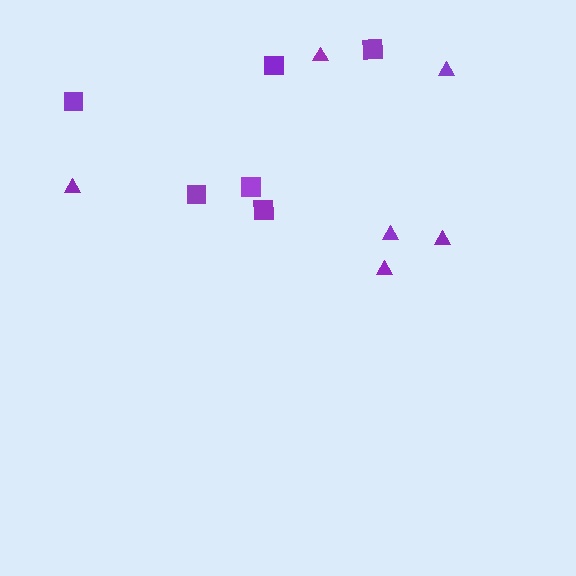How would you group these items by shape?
There are 2 groups: one group of squares (6) and one group of triangles (6).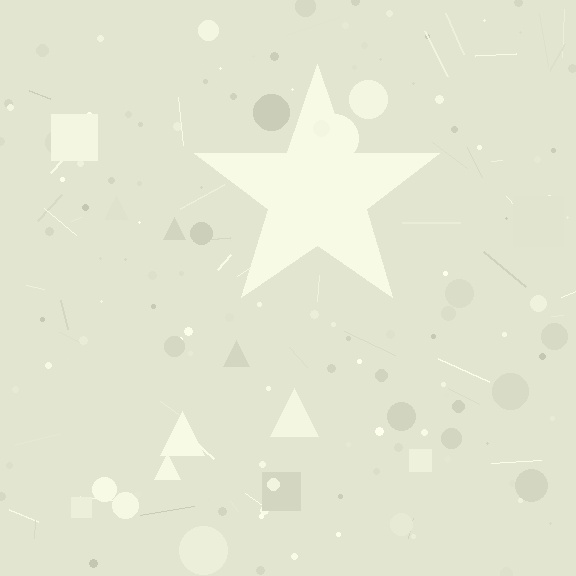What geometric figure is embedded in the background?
A star is embedded in the background.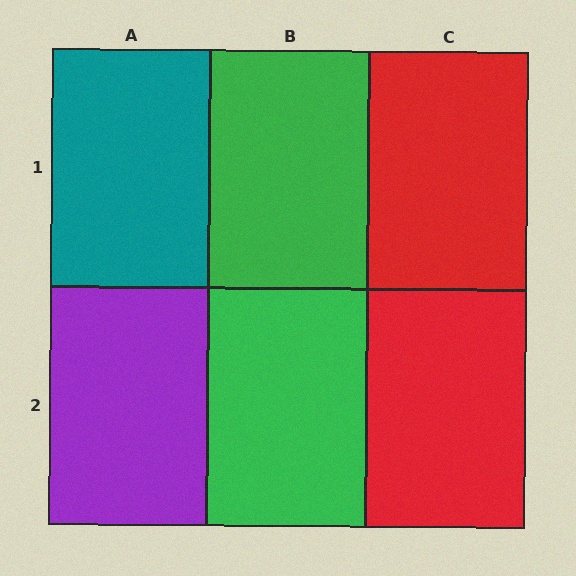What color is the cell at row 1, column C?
Red.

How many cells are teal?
1 cell is teal.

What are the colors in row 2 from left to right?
Purple, green, red.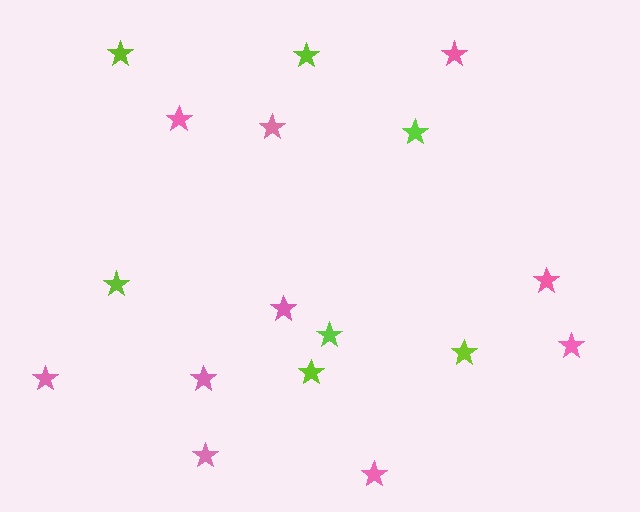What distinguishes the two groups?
There are 2 groups: one group of pink stars (10) and one group of lime stars (7).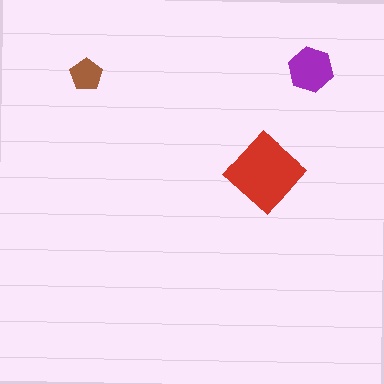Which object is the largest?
The red diamond.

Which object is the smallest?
The brown pentagon.